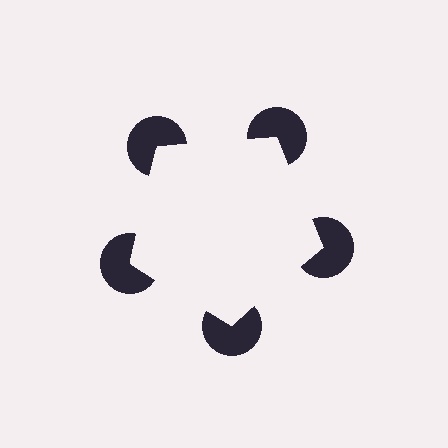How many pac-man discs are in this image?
There are 5 — one at each vertex of the illusory pentagon.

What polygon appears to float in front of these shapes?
An illusory pentagon — its edges are inferred from the aligned wedge cuts in the pac-man discs, not physically drawn.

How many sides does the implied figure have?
5 sides.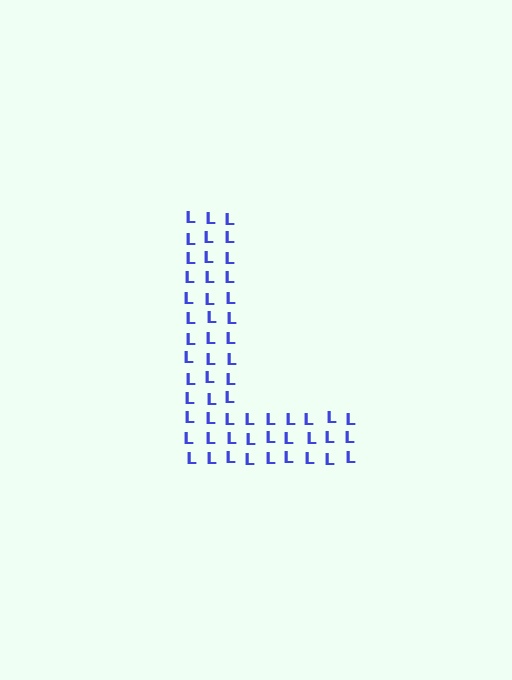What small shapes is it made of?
It is made of small letter L's.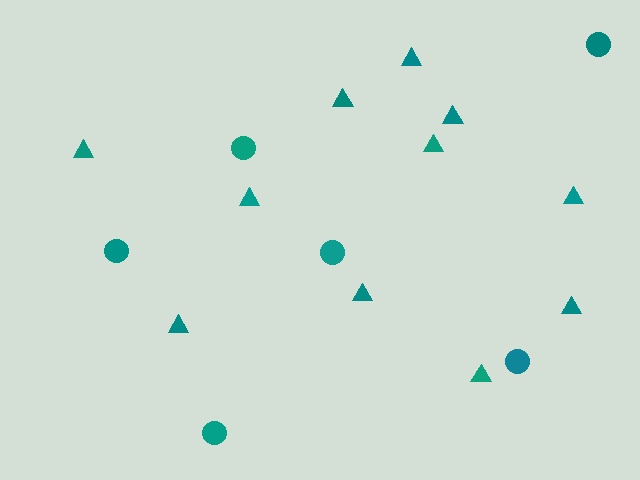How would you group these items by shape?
There are 2 groups: one group of circles (6) and one group of triangles (11).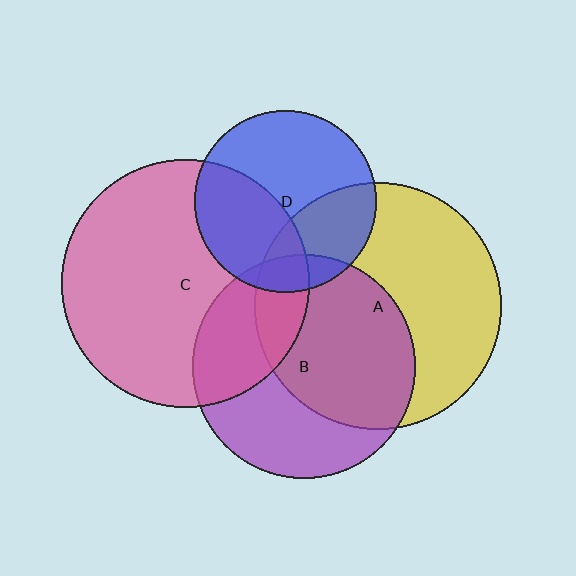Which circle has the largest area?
Circle C (pink).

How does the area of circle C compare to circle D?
Approximately 1.9 times.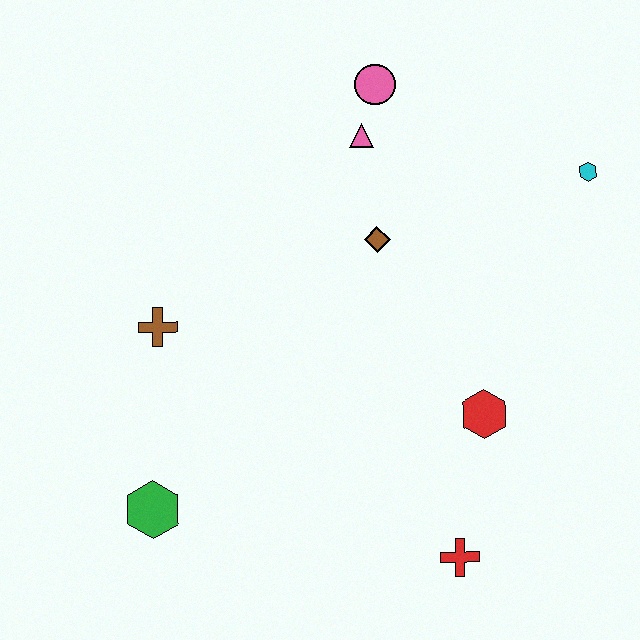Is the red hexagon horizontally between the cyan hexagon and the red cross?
Yes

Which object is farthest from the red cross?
The pink circle is farthest from the red cross.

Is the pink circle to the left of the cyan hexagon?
Yes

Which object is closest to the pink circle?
The pink triangle is closest to the pink circle.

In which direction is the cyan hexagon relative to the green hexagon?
The cyan hexagon is to the right of the green hexagon.